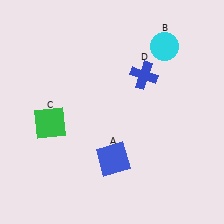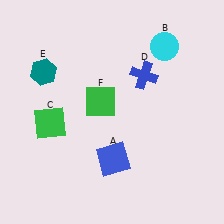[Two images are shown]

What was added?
A teal hexagon (E), a green square (F) were added in Image 2.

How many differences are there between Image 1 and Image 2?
There are 2 differences between the two images.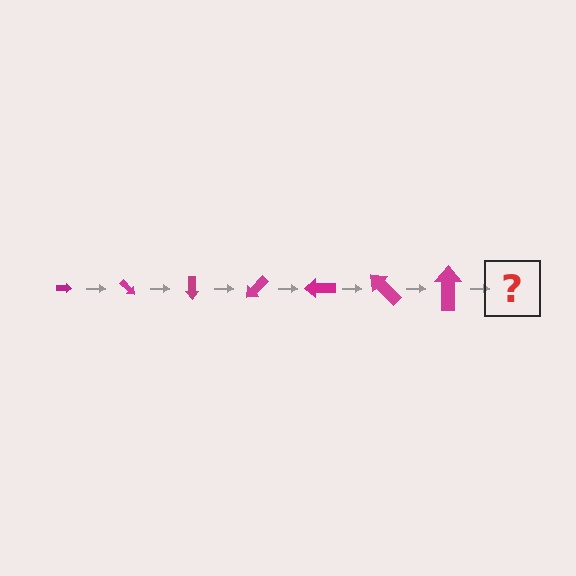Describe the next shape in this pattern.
It should be an arrow, larger than the previous one and rotated 315 degrees from the start.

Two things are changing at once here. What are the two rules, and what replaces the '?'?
The two rules are that the arrow grows larger each step and it rotates 45 degrees each step. The '?' should be an arrow, larger than the previous one and rotated 315 degrees from the start.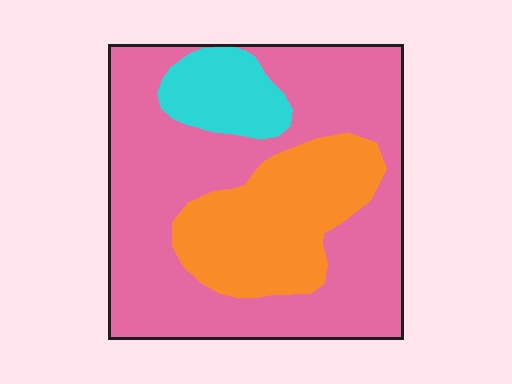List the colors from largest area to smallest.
From largest to smallest: pink, orange, cyan.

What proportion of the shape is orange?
Orange takes up about one quarter (1/4) of the shape.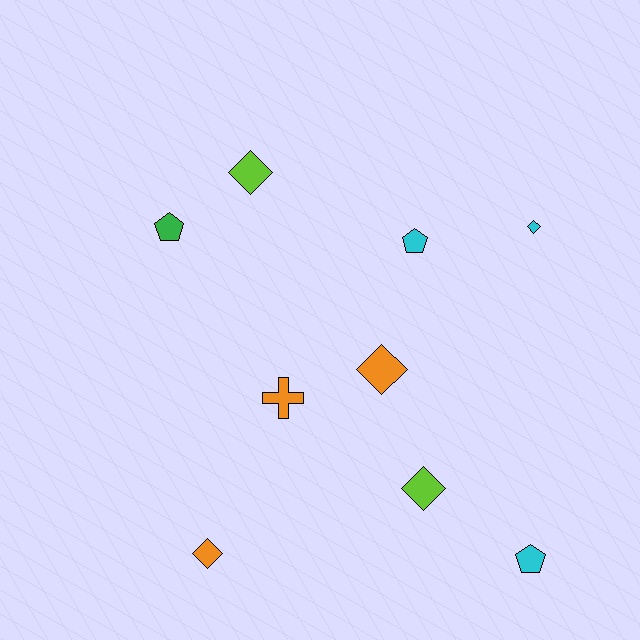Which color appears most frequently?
Orange, with 3 objects.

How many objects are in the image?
There are 9 objects.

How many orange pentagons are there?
There are no orange pentagons.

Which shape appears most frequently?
Diamond, with 5 objects.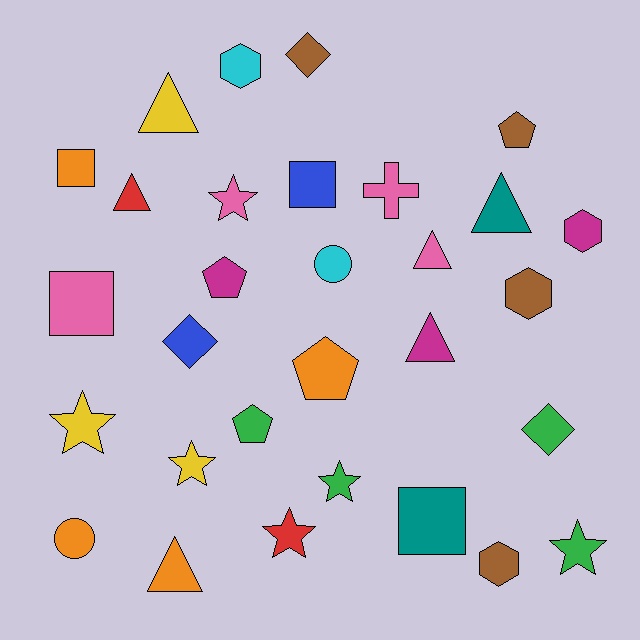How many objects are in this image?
There are 30 objects.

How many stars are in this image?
There are 6 stars.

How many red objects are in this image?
There are 2 red objects.